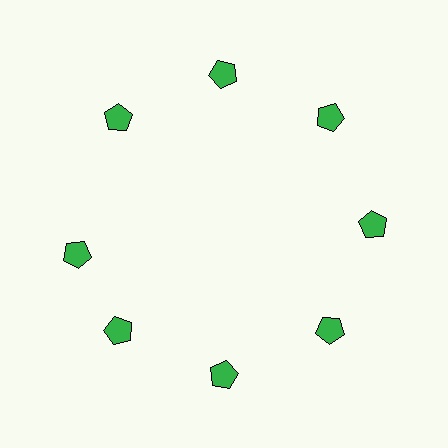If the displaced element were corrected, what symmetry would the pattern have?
It would have 8-fold rotational symmetry — the pattern would map onto itself every 45 degrees.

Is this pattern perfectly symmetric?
No. The 8 green pentagons are arranged in a ring, but one element near the 9 o'clock position is rotated out of alignment along the ring, breaking the 8-fold rotational symmetry.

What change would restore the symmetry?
The symmetry would be restored by rotating it back into even spacing with its neighbors so that all 8 pentagons sit at equal angles and equal distance from the center.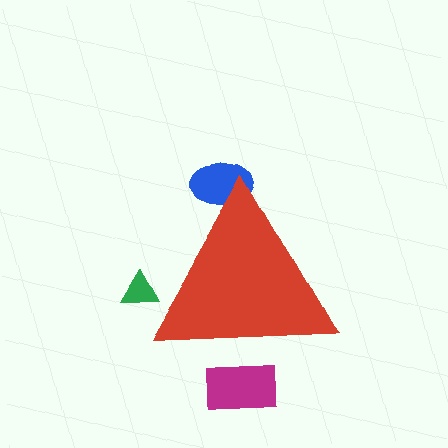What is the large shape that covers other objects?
A red triangle.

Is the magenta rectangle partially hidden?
Yes, the magenta rectangle is partially hidden behind the red triangle.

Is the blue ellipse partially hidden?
Yes, the blue ellipse is partially hidden behind the red triangle.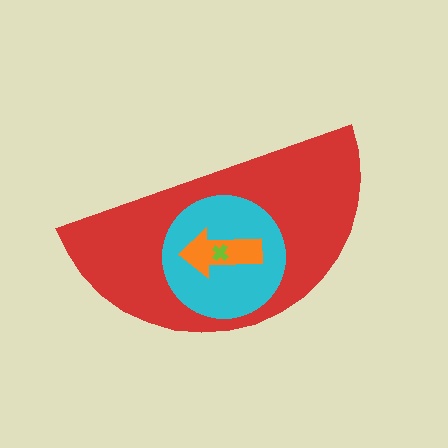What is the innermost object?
The lime cross.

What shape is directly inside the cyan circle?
The orange arrow.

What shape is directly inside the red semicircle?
The cyan circle.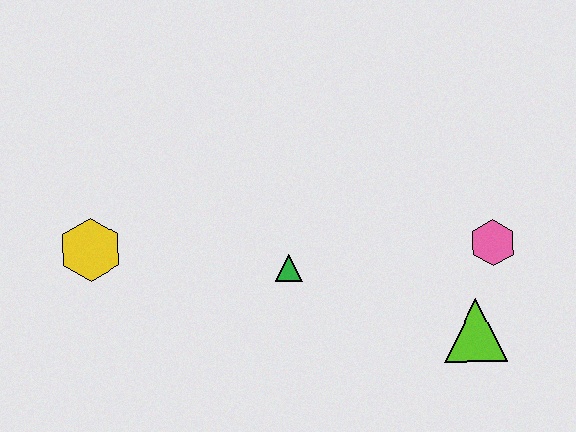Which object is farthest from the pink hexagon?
The yellow hexagon is farthest from the pink hexagon.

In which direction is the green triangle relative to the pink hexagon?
The green triangle is to the left of the pink hexagon.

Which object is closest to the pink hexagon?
The lime triangle is closest to the pink hexagon.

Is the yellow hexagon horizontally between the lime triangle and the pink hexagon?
No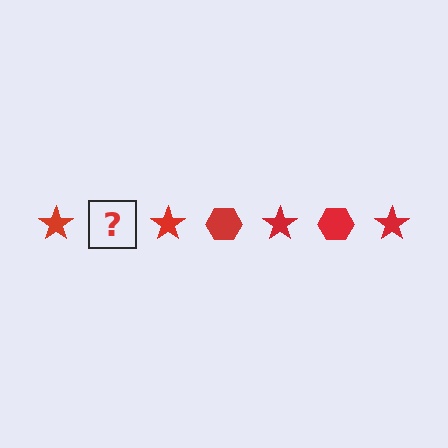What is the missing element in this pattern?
The missing element is a red hexagon.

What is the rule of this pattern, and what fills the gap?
The rule is that the pattern cycles through star, hexagon shapes in red. The gap should be filled with a red hexagon.